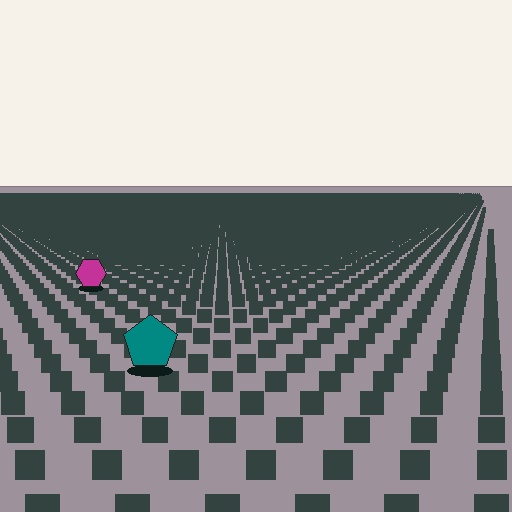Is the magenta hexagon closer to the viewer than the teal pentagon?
No. The teal pentagon is closer — you can tell from the texture gradient: the ground texture is coarser near it.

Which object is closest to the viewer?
The teal pentagon is closest. The texture marks near it are larger and more spread out.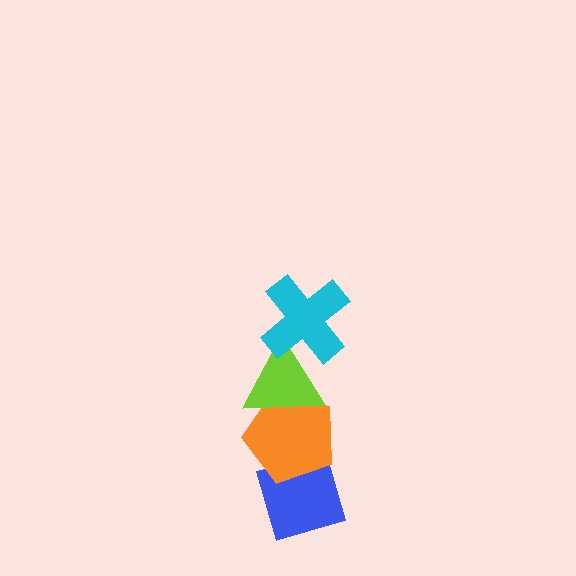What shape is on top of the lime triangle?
The cyan cross is on top of the lime triangle.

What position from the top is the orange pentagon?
The orange pentagon is 3rd from the top.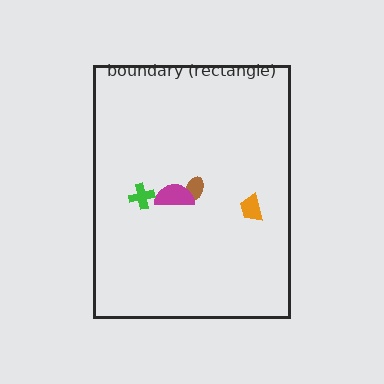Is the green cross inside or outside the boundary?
Inside.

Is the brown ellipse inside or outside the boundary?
Inside.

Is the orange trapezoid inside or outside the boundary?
Inside.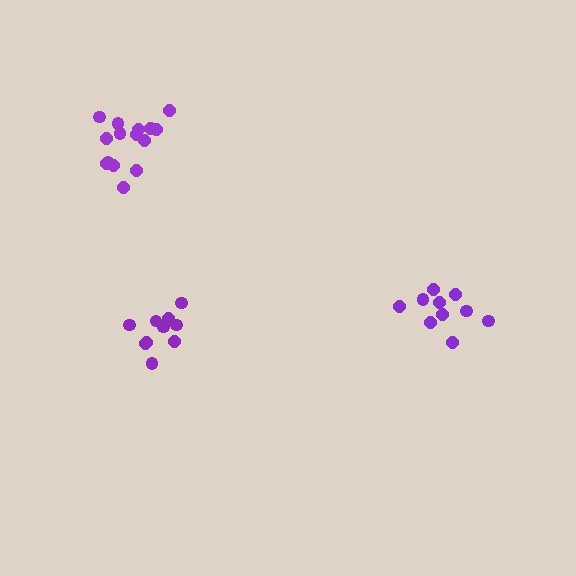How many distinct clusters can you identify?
There are 3 distinct clusters.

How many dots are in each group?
Group 1: 10 dots, Group 2: 10 dots, Group 3: 15 dots (35 total).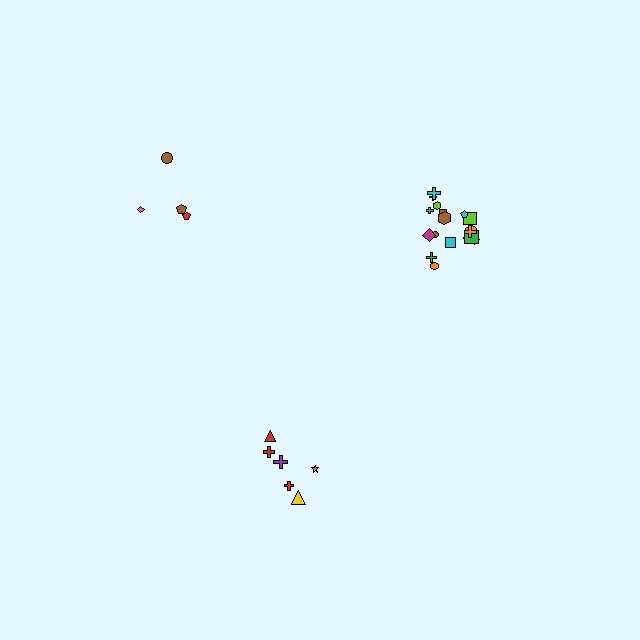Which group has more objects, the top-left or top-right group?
The top-right group.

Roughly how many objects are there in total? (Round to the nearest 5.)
Roughly 30 objects in total.